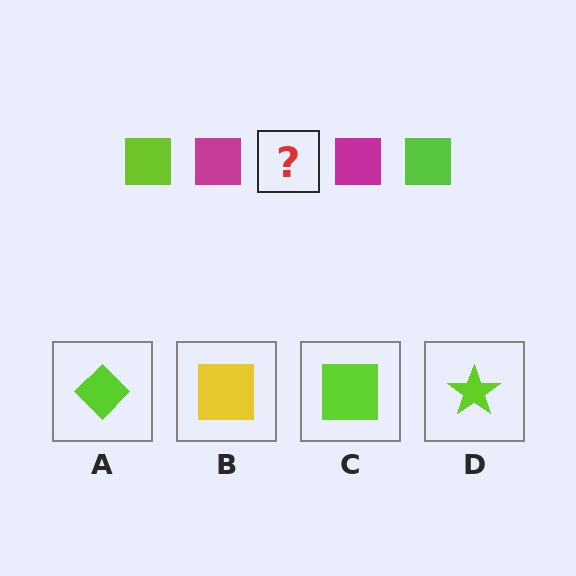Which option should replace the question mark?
Option C.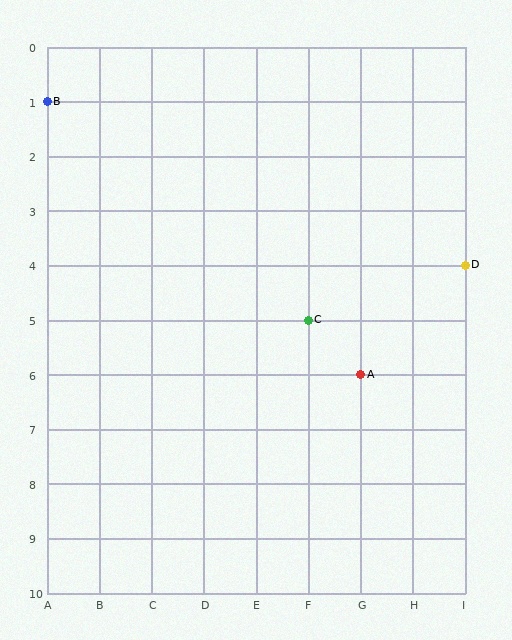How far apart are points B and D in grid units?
Points B and D are 8 columns and 3 rows apart (about 8.5 grid units diagonally).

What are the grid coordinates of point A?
Point A is at grid coordinates (G, 6).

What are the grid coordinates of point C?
Point C is at grid coordinates (F, 5).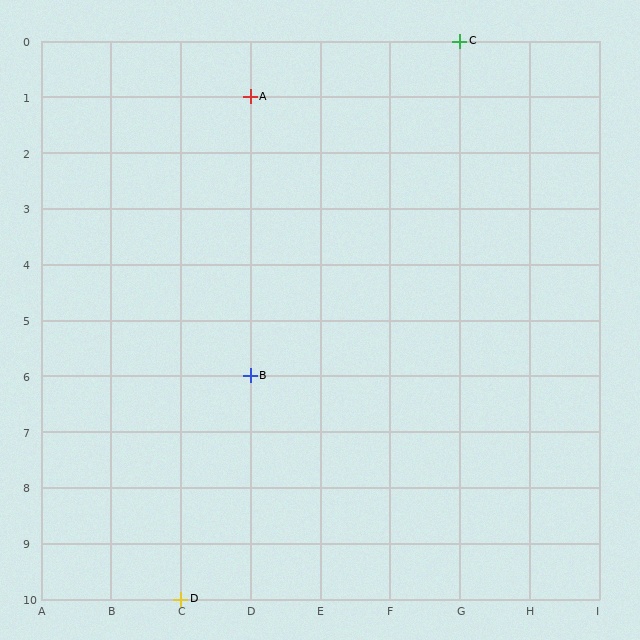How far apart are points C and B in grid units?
Points C and B are 3 columns and 6 rows apart (about 6.7 grid units diagonally).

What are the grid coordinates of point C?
Point C is at grid coordinates (G, 0).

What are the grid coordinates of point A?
Point A is at grid coordinates (D, 1).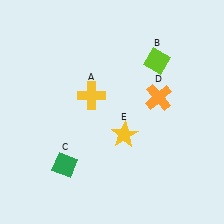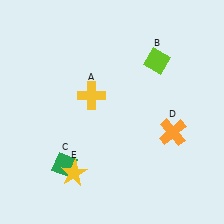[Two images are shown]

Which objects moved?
The objects that moved are: the orange cross (D), the yellow star (E).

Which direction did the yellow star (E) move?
The yellow star (E) moved left.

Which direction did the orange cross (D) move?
The orange cross (D) moved down.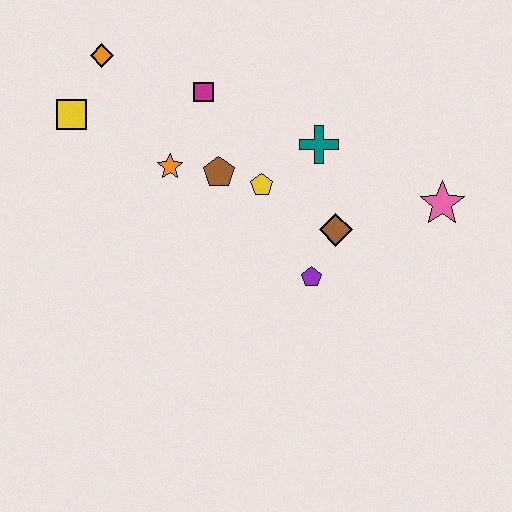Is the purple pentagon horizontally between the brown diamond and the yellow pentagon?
Yes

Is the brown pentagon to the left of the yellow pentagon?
Yes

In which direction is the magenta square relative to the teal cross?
The magenta square is to the left of the teal cross.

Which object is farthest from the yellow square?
The pink star is farthest from the yellow square.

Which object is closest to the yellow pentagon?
The brown pentagon is closest to the yellow pentagon.